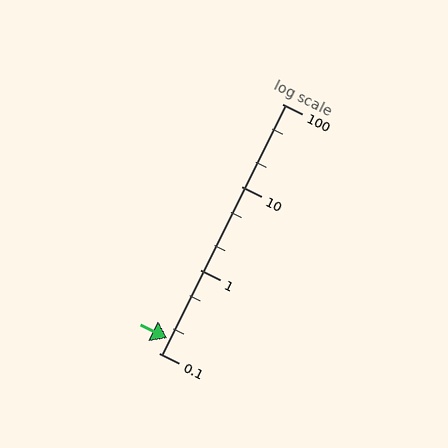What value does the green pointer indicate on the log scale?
The pointer indicates approximately 0.15.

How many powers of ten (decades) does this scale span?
The scale spans 3 decades, from 0.1 to 100.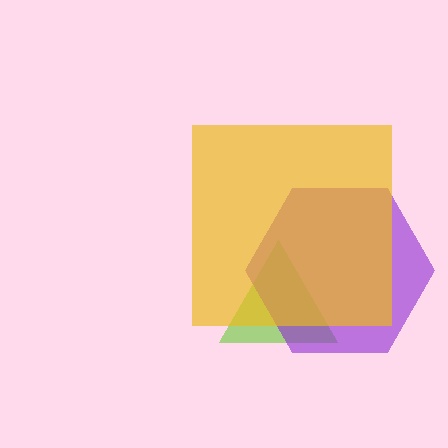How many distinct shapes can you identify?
There are 3 distinct shapes: a lime triangle, a purple hexagon, a yellow square.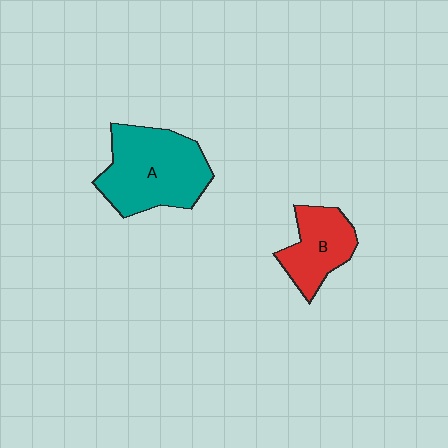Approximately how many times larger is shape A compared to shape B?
Approximately 1.7 times.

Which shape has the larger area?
Shape A (teal).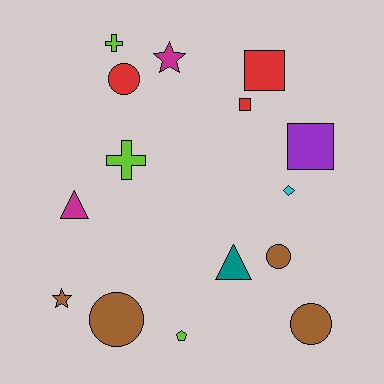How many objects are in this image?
There are 15 objects.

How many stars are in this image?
There are 2 stars.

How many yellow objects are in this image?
There are no yellow objects.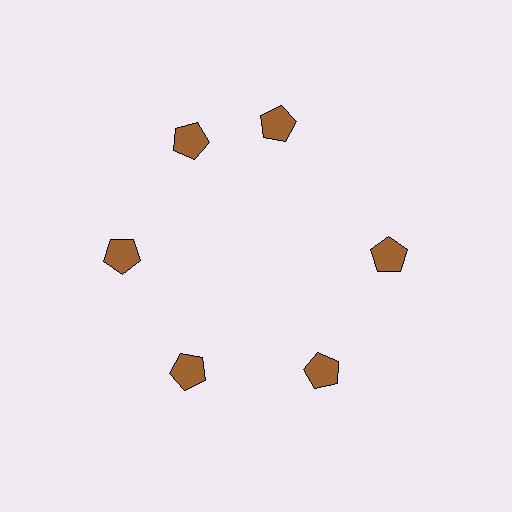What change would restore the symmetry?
The symmetry would be restored by rotating it back into even spacing with its neighbors so that all 6 pentagons sit at equal angles and equal distance from the center.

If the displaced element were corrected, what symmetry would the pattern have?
It would have 6-fold rotational symmetry — the pattern would map onto itself every 60 degrees.